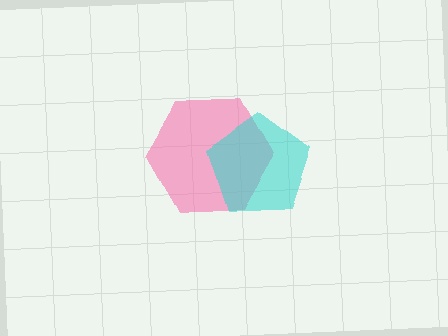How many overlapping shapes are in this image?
There are 2 overlapping shapes in the image.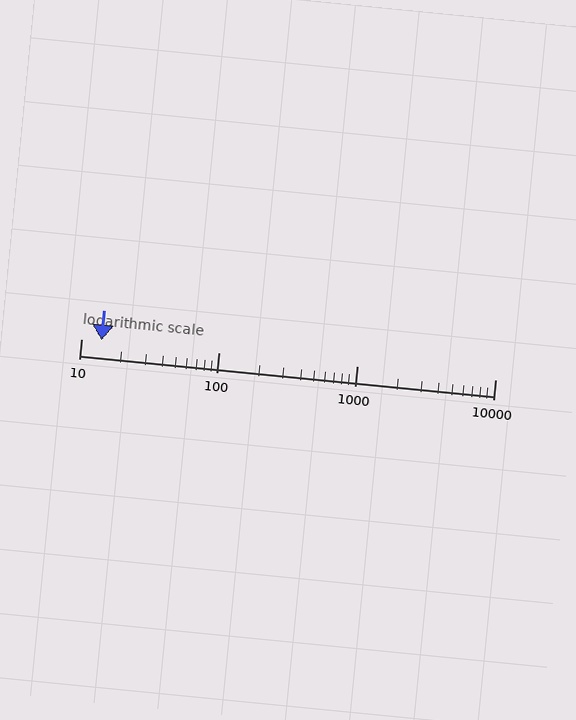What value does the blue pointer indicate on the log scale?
The pointer indicates approximately 14.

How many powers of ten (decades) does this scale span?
The scale spans 3 decades, from 10 to 10000.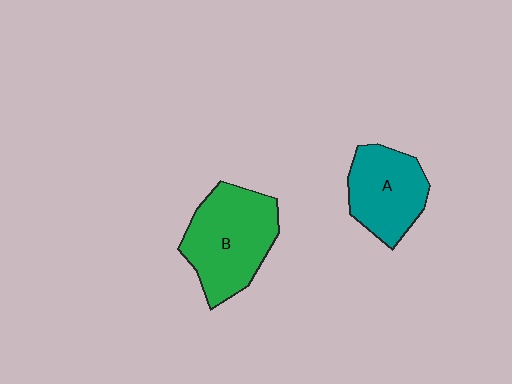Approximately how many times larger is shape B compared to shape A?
Approximately 1.3 times.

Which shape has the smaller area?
Shape A (teal).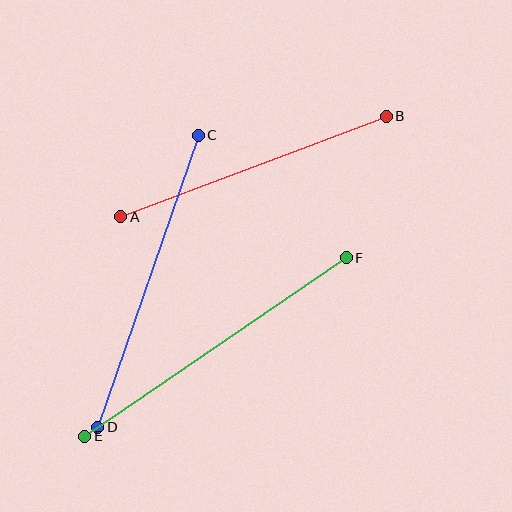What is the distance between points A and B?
The distance is approximately 284 pixels.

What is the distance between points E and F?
The distance is approximately 317 pixels.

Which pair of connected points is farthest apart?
Points E and F are farthest apart.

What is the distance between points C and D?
The distance is approximately 309 pixels.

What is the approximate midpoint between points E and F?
The midpoint is at approximately (215, 347) pixels.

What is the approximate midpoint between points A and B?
The midpoint is at approximately (254, 167) pixels.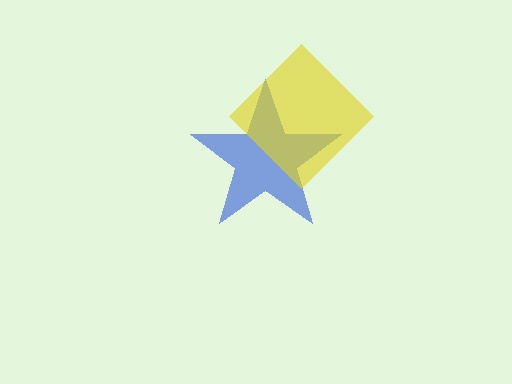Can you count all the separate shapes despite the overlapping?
Yes, there are 2 separate shapes.